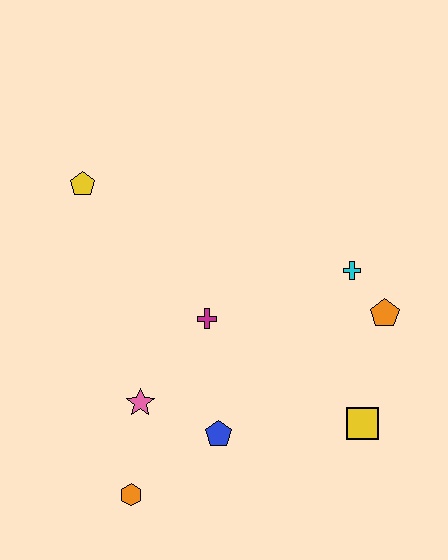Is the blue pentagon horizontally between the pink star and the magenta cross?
No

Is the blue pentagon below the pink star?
Yes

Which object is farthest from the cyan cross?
The orange hexagon is farthest from the cyan cross.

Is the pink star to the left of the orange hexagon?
No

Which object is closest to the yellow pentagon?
The magenta cross is closest to the yellow pentagon.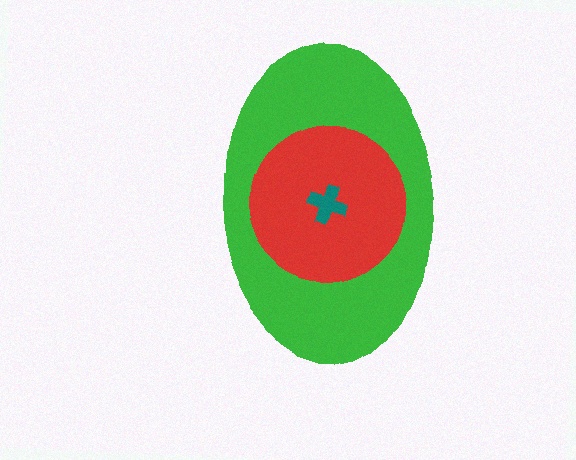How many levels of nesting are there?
3.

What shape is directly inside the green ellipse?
The red circle.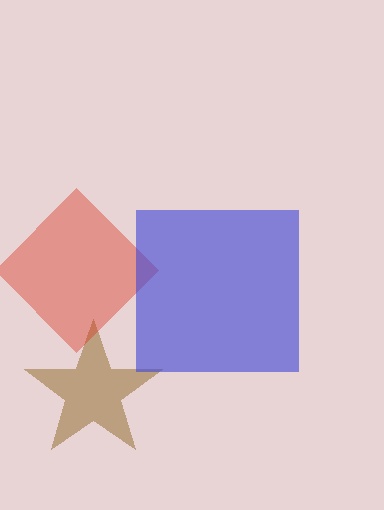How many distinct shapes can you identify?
There are 3 distinct shapes: a brown star, a red diamond, a blue square.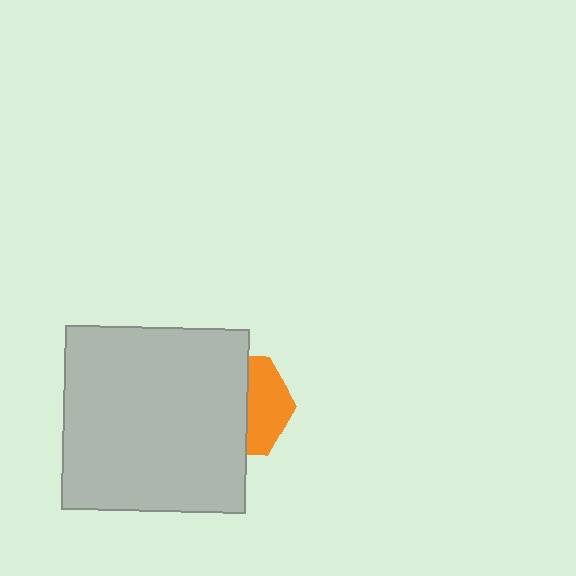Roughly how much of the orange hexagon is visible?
A small part of it is visible (roughly 40%).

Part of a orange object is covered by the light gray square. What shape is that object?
It is a hexagon.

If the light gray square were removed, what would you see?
You would see the complete orange hexagon.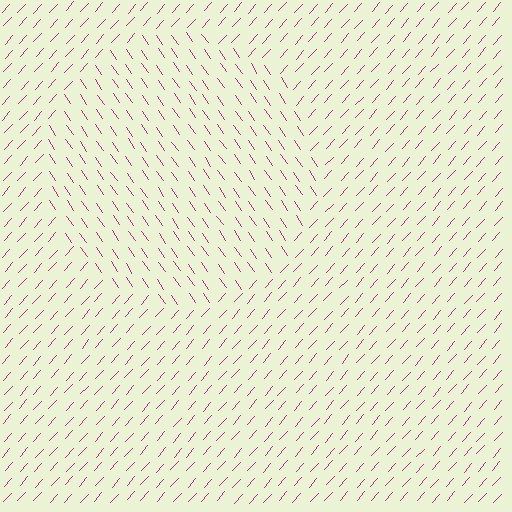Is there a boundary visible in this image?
Yes, there is a texture boundary formed by a change in line orientation.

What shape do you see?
I see a circle.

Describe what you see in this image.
The image is filled with small magenta line segments. A circle region in the image has lines oriented differently from the surrounding lines, creating a visible texture boundary.